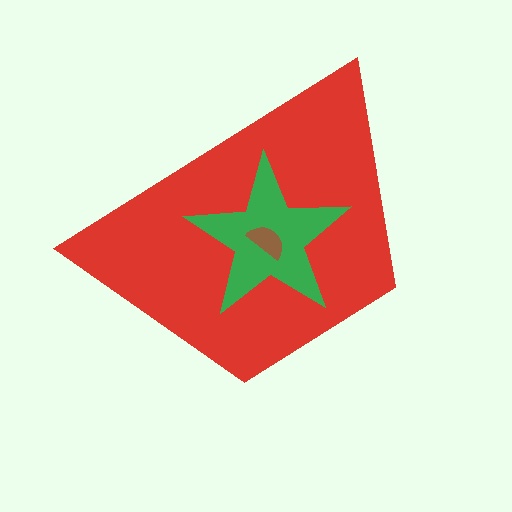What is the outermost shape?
The red trapezoid.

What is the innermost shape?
The brown semicircle.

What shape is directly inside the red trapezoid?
The green star.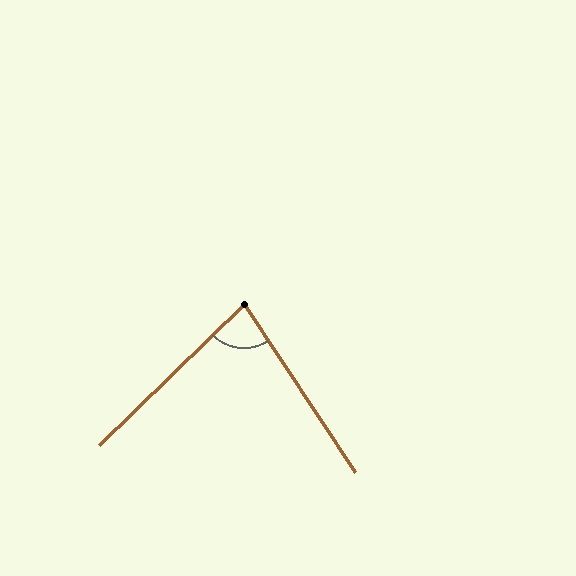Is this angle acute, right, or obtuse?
It is acute.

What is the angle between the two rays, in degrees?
Approximately 79 degrees.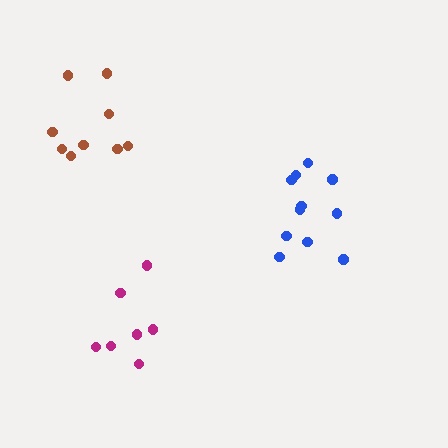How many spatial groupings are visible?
There are 3 spatial groupings.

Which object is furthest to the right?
The blue cluster is rightmost.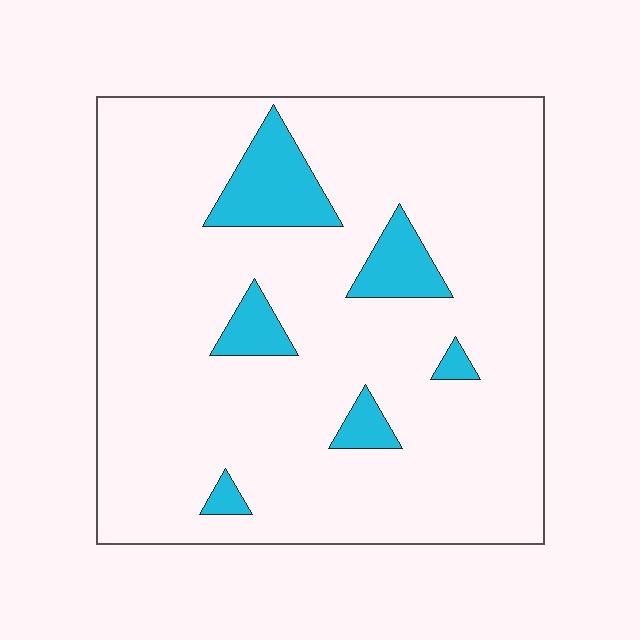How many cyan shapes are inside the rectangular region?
6.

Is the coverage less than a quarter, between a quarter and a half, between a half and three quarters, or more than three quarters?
Less than a quarter.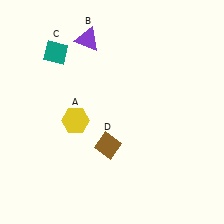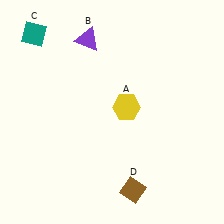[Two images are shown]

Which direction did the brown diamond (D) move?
The brown diamond (D) moved down.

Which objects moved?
The objects that moved are: the yellow hexagon (A), the teal diamond (C), the brown diamond (D).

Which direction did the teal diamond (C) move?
The teal diamond (C) moved left.